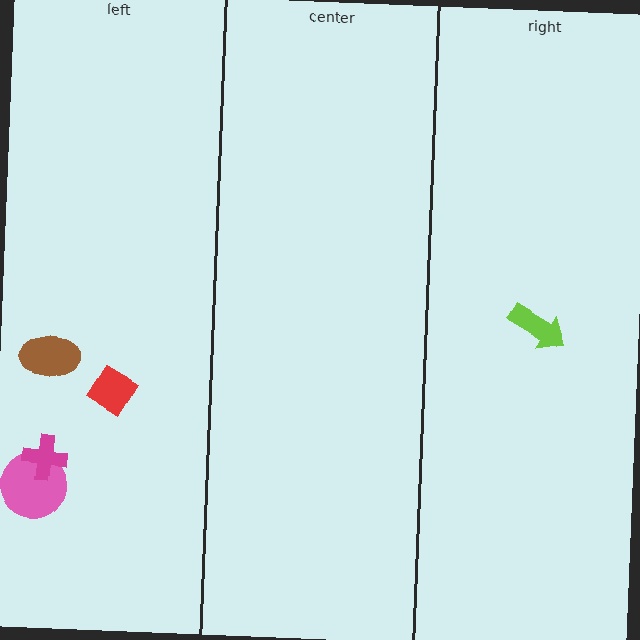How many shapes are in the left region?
4.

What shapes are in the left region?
The pink circle, the magenta cross, the brown ellipse, the red diamond.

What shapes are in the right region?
The lime arrow.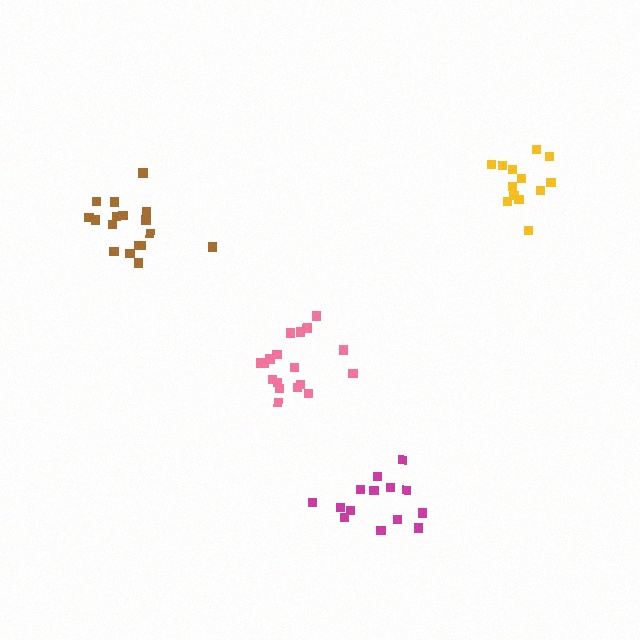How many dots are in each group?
Group 1: 14 dots, Group 2: 14 dots, Group 3: 20 dots, Group 4: 18 dots (66 total).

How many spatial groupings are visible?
There are 4 spatial groupings.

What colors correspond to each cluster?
The clusters are colored: magenta, yellow, pink, brown.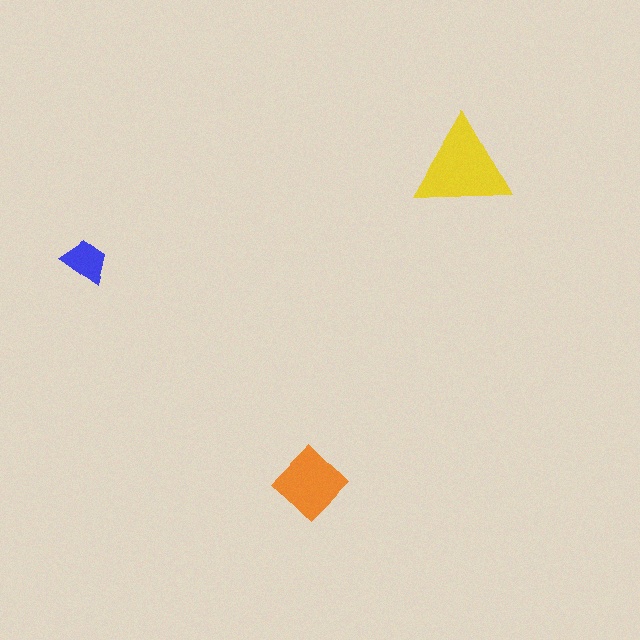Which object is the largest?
The yellow triangle.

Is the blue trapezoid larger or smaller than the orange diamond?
Smaller.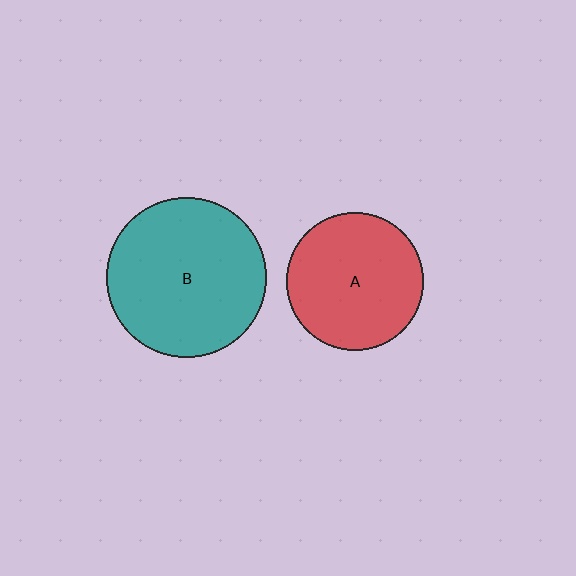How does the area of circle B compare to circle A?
Approximately 1.4 times.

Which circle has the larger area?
Circle B (teal).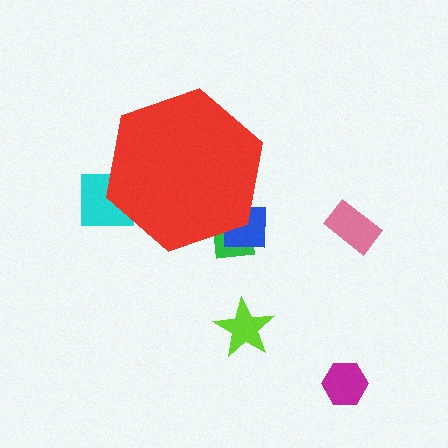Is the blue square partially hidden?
Yes, the blue square is partially hidden behind the red hexagon.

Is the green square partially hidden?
Yes, the green square is partially hidden behind the red hexagon.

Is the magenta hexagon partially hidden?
No, the magenta hexagon is fully visible.